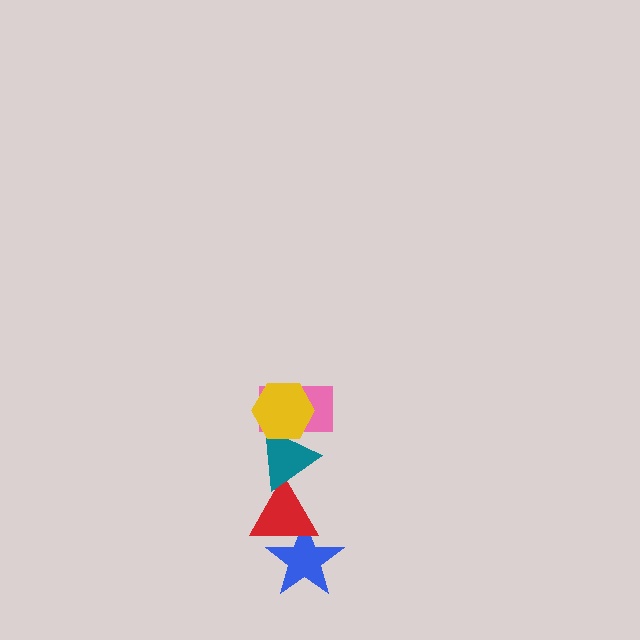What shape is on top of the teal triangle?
The pink rectangle is on top of the teal triangle.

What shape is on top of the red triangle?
The teal triangle is on top of the red triangle.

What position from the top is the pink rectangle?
The pink rectangle is 2nd from the top.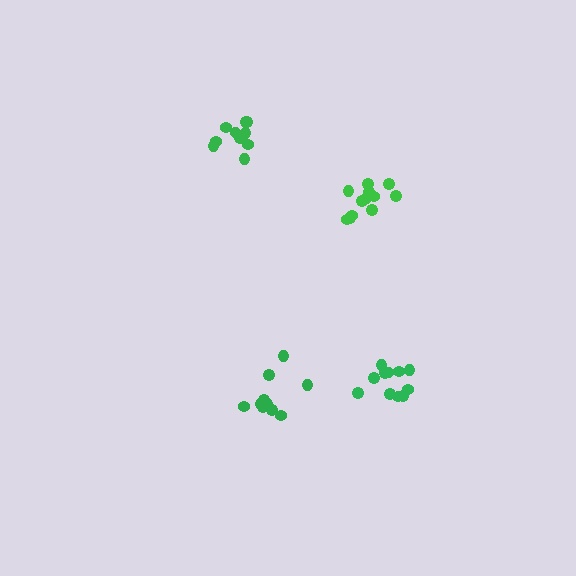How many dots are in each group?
Group 1: 12 dots, Group 2: 10 dots, Group 3: 10 dots, Group 4: 11 dots (43 total).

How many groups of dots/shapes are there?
There are 4 groups.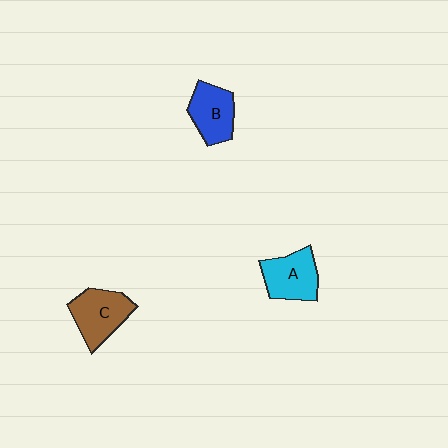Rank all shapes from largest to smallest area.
From largest to smallest: C (brown), A (cyan), B (blue).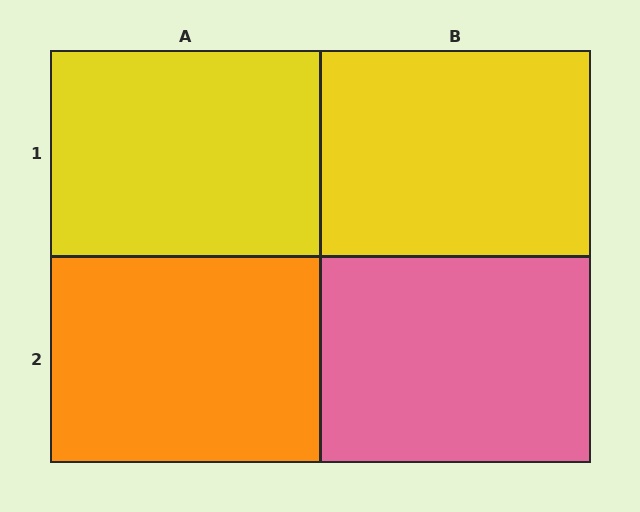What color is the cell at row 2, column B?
Pink.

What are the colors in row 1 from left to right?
Yellow, yellow.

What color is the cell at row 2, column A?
Orange.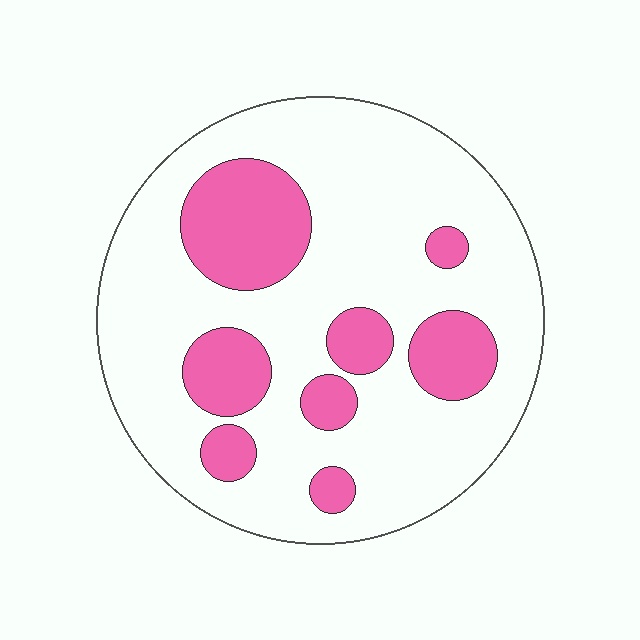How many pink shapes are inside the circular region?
8.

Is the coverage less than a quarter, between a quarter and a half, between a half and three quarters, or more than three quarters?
Less than a quarter.